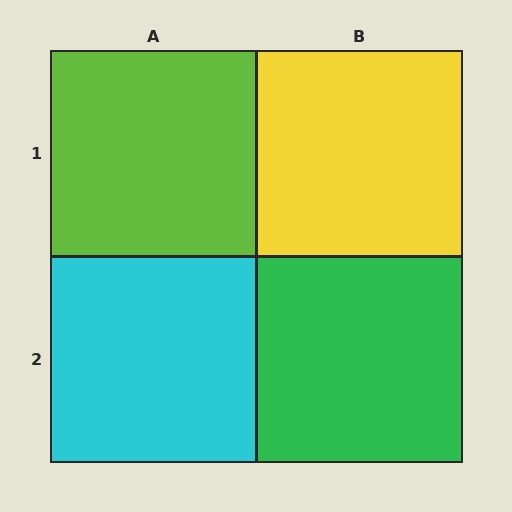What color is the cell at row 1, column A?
Lime.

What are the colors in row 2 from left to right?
Cyan, green.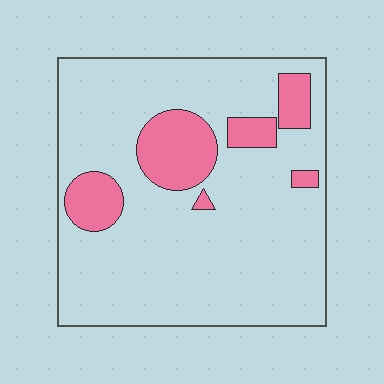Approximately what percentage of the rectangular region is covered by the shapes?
Approximately 15%.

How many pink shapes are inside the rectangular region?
6.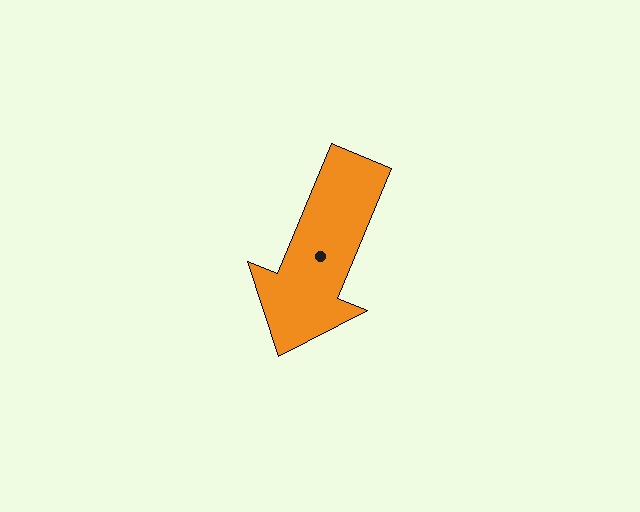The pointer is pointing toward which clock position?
Roughly 7 o'clock.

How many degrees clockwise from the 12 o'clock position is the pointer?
Approximately 203 degrees.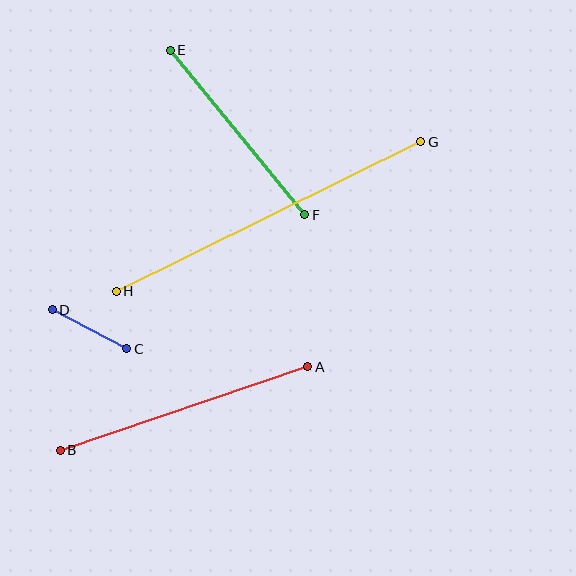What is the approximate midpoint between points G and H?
The midpoint is at approximately (269, 216) pixels.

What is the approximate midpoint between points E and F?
The midpoint is at approximately (237, 133) pixels.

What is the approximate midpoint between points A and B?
The midpoint is at approximately (184, 409) pixels.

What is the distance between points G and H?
The distance is approximately 339 pixels.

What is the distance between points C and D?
The distance is approximately 84 pixels.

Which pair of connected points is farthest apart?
Points G and H are farthest apart.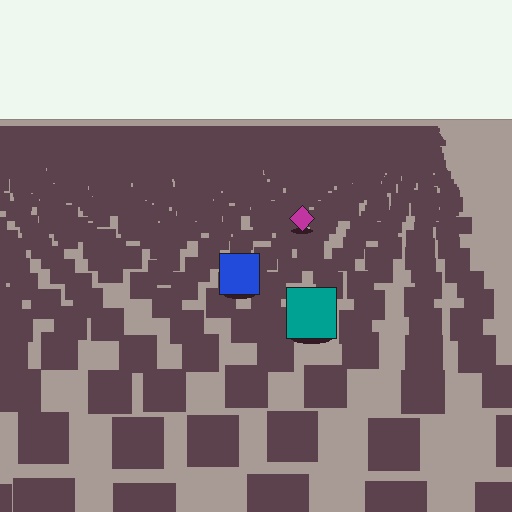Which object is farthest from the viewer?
The magenta diamond is farthest from the viewer. It appears smaller and the ground texture around it is denser.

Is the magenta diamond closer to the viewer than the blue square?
No. The blue square is closer — you can tell from the texture gradient: the ground texture is coarser near it.